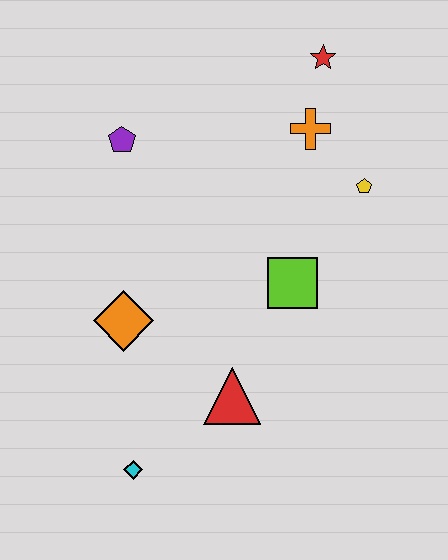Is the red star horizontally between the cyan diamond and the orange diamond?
No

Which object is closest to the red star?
The orange cross is closest to the red star.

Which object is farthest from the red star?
The cyan diamond is farthest from the red star.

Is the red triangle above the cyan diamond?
Yes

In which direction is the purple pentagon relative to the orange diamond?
The purple pentagon is above the orange diamond.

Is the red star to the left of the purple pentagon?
No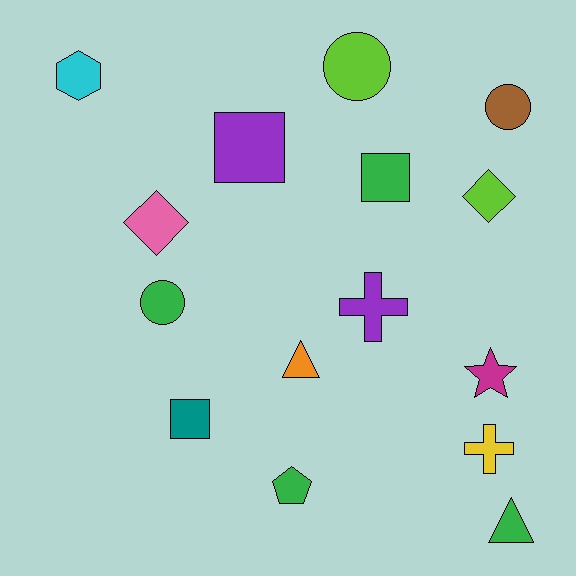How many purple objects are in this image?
There are 2 purple objects.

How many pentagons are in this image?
There is 1 pentagon.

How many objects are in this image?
There are 15 objects.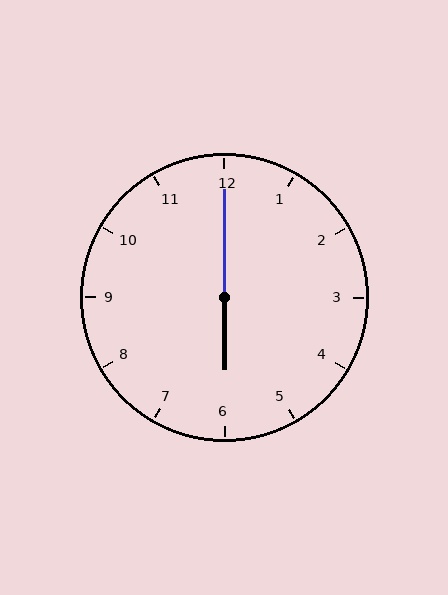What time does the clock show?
6:00.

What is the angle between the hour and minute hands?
Approximately 180 degrees.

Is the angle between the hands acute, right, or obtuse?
It is obtuse.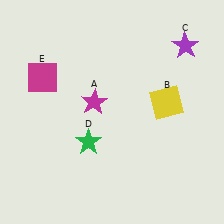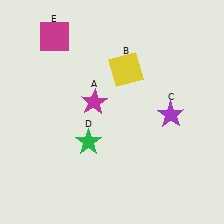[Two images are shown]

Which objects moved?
The objects that moved are: the yellow square (B), the purple star (C), the magenta square (E).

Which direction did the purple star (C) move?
The purple star (C) moved down.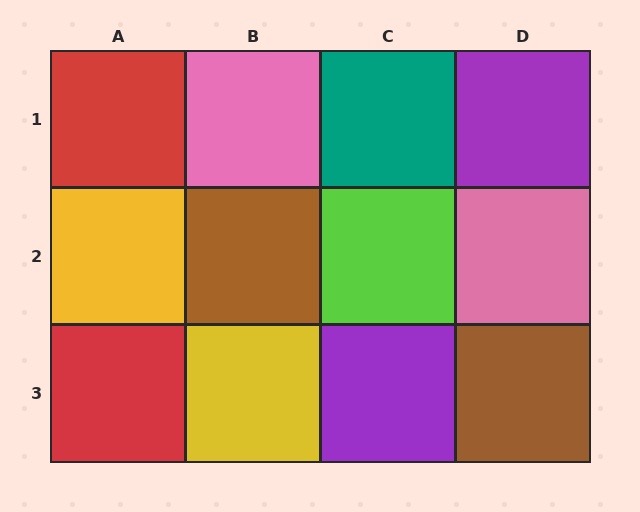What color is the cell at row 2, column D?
Pink.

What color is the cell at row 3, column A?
Red.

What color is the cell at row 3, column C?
Purple.